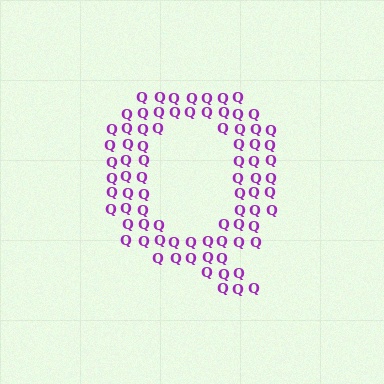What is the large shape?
The large shape is the letter Q.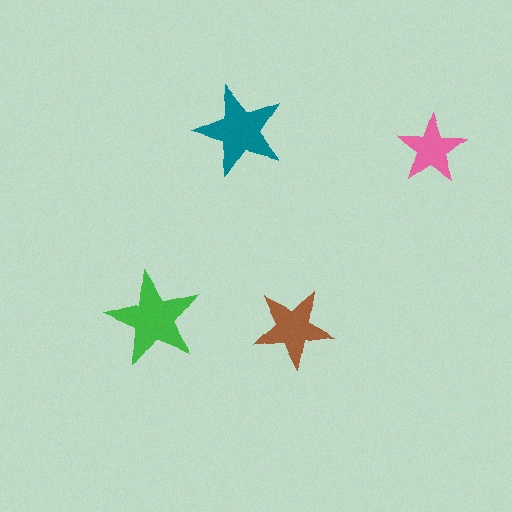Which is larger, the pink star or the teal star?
The teal one.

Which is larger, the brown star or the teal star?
The teal one.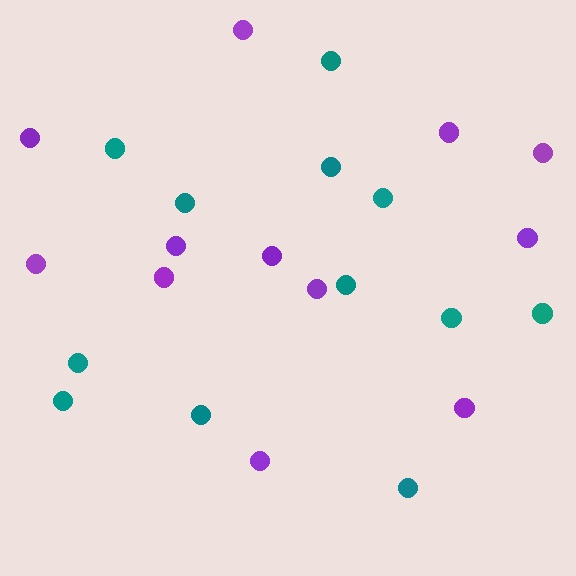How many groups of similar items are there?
There are 2 groups: one group of purple circles (12) and one group of teal circles (12).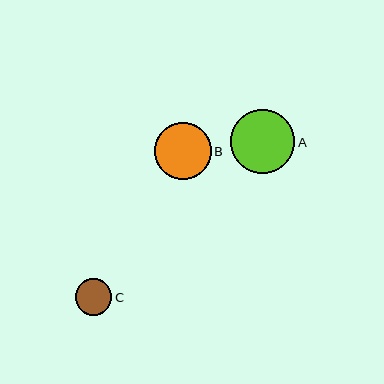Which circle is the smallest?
Circle C is the smallest with a size of approximately 37 pixels.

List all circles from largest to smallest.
From largest to smallest: A, B, C.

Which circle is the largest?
Circle A is the largest with a size of approximately 64 pixels.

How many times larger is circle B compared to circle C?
Circle B is approximately 1.5 times the size of circle C.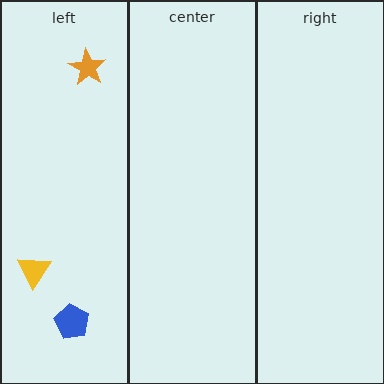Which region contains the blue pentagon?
The left region.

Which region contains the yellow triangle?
The left region.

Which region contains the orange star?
The left region.